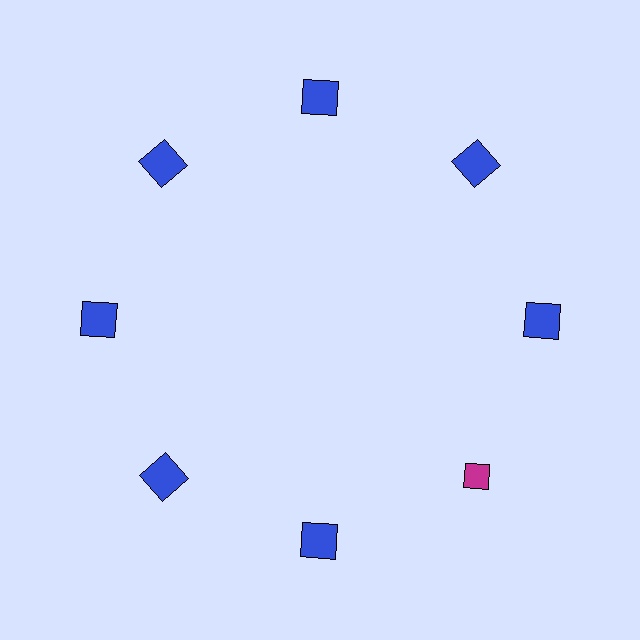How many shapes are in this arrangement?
There are 8 shapes arranged in a ring pattern.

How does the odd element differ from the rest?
It differs in both color (magenta instead of blue) and shape (diamond instead of square).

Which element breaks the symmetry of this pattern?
The magenta diamond at roughly the 4 o'clock position breaks the symmetry. All other shapes are blue squares.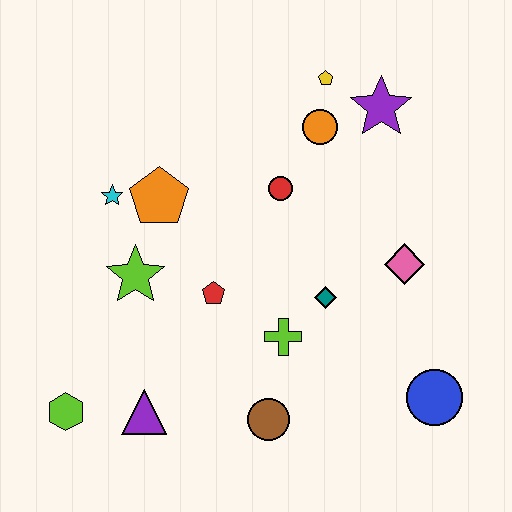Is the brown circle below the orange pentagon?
Yes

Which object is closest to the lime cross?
The teal diamond is closest to the lime cross.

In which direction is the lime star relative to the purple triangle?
The lime star is above the purple triangle.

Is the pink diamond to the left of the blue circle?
Yes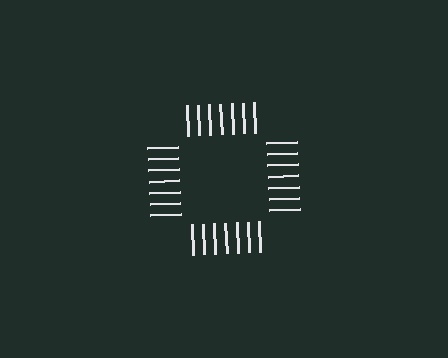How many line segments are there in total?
28 — 7 along each of the 4 edges.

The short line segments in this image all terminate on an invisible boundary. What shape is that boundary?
An illusory square — the line segments terminate on its edges but no continuous stroke is drawn.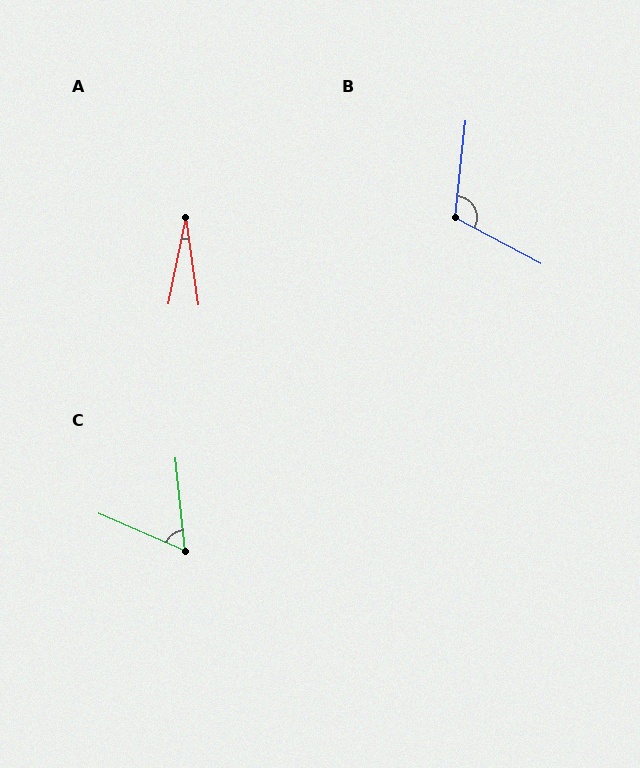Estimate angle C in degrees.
Approximately 61 degrees.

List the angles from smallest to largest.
A (19°), C (61°), B (112°).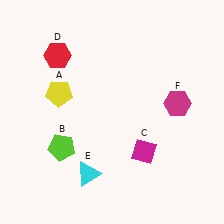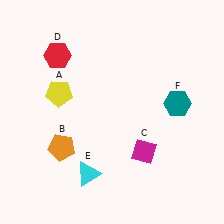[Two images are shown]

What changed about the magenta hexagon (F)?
In Image 1, F is magenta. In Image 2, it changed to teal.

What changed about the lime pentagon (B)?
In Image 1, B is lime. In Image 2, it changed to orange.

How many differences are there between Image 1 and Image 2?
There are 2 differences between the two images.